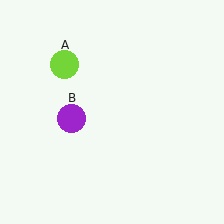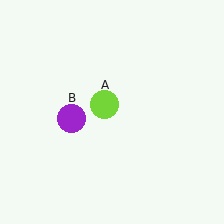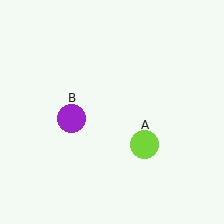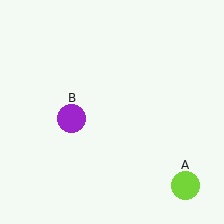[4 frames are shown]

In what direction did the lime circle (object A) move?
The lime circle (object A) moved down and to the right.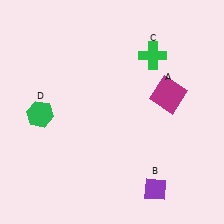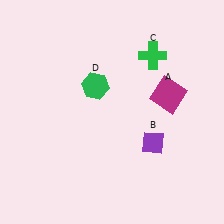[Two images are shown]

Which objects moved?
The objects that moved are: the purple diamond (B), the green hexagon (D).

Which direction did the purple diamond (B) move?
The purple diamond (B) moved up.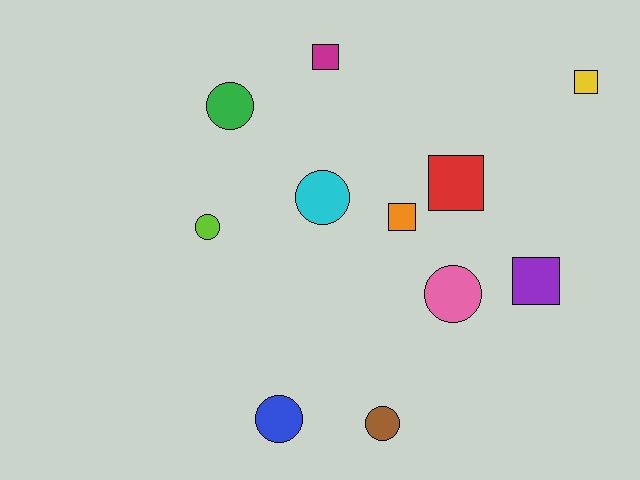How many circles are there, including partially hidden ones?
There are 6 circles.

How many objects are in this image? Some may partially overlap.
There are 11 objects.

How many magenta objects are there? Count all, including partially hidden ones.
There is 1 magenta object.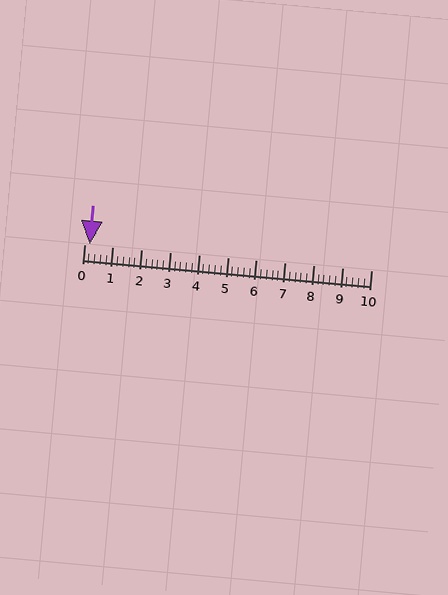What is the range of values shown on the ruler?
The ruler shows values from 0 to 10.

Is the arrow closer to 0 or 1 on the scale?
The arrow is closer to 0.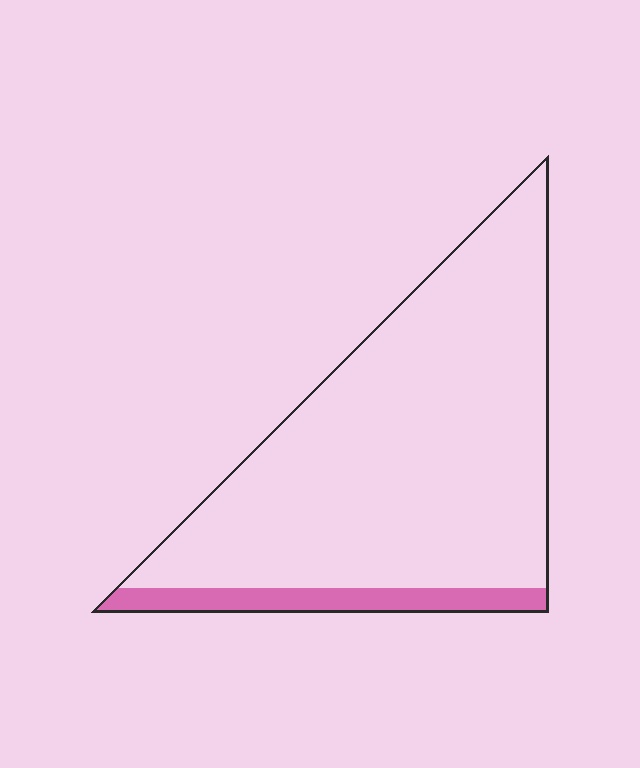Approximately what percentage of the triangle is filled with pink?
Approximately 10%.